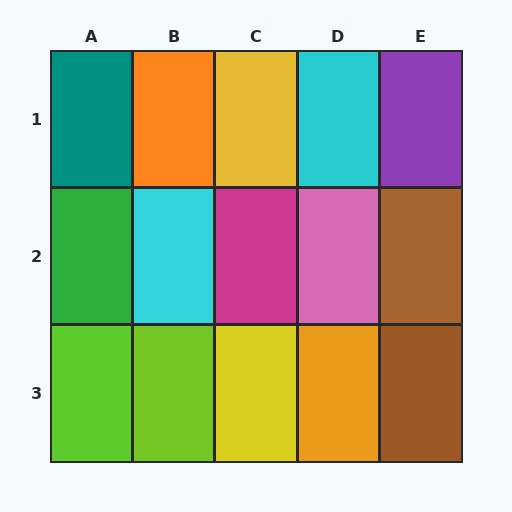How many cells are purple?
1 cell is purple.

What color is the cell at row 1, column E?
Purple.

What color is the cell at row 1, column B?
Orange.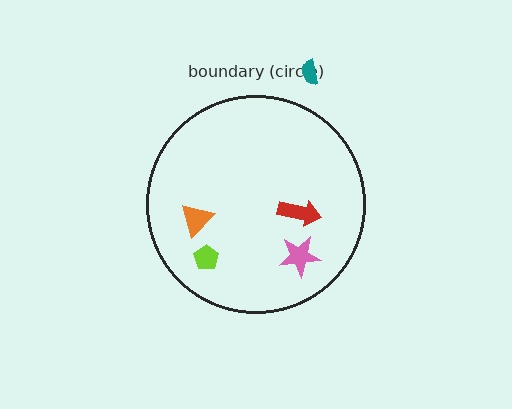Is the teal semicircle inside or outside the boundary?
Outside.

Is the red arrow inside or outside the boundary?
Inside.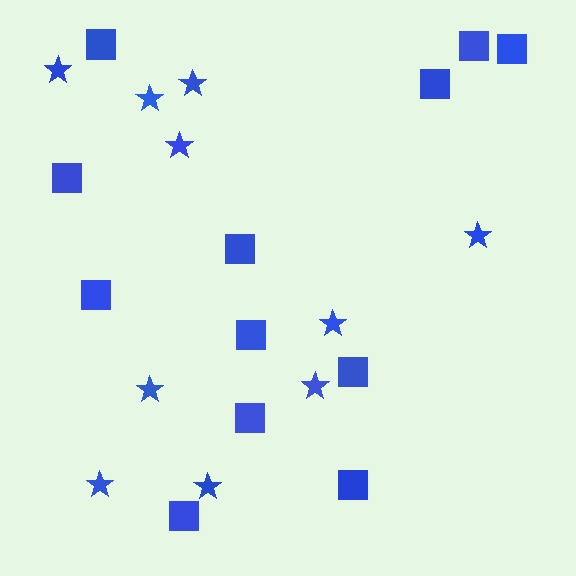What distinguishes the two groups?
There are 2 groups: one group of squares (12) and one group of stars (10).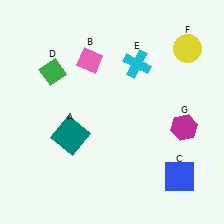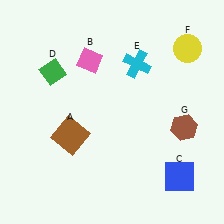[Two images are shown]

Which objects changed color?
A changed from teal to brown. G changed from magenta to brown.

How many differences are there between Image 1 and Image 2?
There are 2 differences between the two images.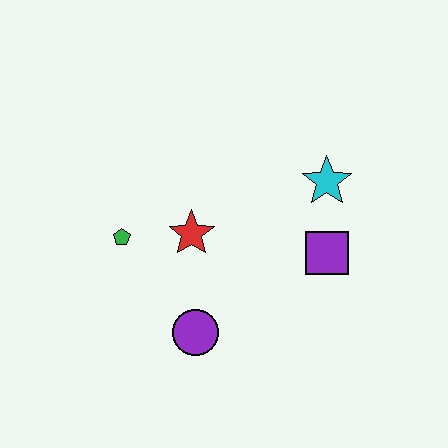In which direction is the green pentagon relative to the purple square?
The green pentagon is to the left of the purple square.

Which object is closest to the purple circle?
The red star is closest to the purple circle.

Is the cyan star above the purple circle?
Yes